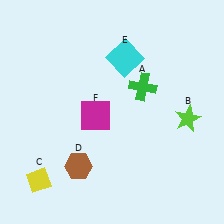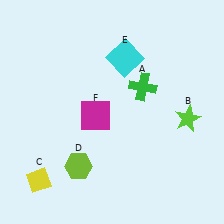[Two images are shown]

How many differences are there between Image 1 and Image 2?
There is 1 difference between the two images.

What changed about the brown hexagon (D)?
In Image 1, D is brown. In Image 2, it changed to lime.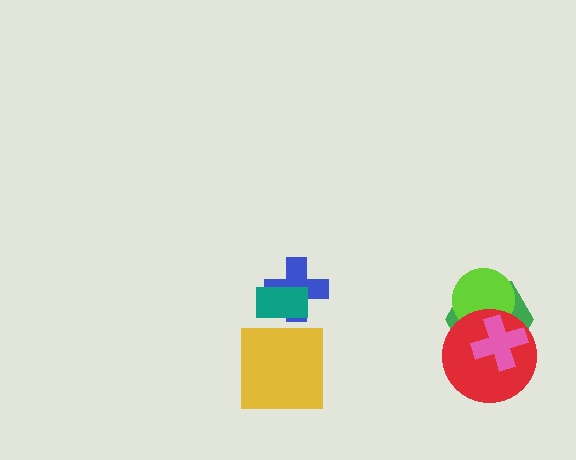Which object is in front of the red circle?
The pink cross is in front of the red circle.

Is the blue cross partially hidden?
Yes, it is partially covered by another shape.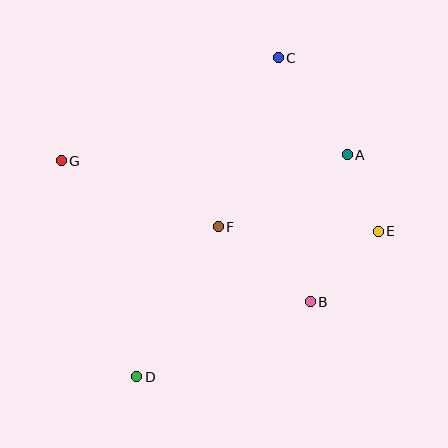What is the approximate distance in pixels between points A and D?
The distance between A and D is approximately 306 pixels.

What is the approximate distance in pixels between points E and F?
The distance between E and F is approximately 160 pixels.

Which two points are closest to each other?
Points A and E are closest to each other.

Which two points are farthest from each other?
Points C and D are farthest from each other.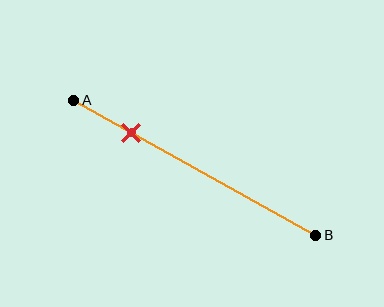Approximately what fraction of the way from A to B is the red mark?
The red mark is approximately 25% of the way from A to B.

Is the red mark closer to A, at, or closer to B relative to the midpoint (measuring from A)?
The red mark is closer to point A than the midpoint of segment AB.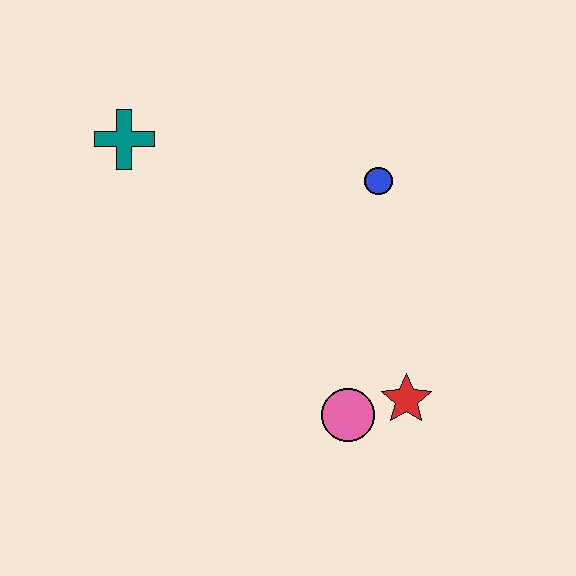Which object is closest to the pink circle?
The red star is closest to the pink circle.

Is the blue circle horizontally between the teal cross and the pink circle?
No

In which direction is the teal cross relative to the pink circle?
The teal cross is above the pink circle.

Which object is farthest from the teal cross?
The red star is farthest from the teal cross.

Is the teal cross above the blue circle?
Yes